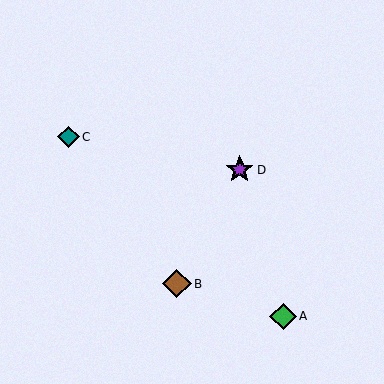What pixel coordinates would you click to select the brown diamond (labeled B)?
Click at (177, 284) to select the brown diamond B.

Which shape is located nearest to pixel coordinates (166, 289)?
The brown diamond (labeled B) at (177, 284) is nearest to that location.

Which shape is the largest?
The brown diamond (labeled B) is the largest.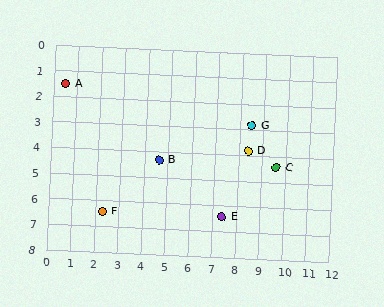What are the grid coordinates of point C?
Point C is at approximately (9.6, 4.4).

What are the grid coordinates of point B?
Point B is at approximately (4.6, 4.3).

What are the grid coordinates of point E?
Point E is at approximately (7.4, 6.4).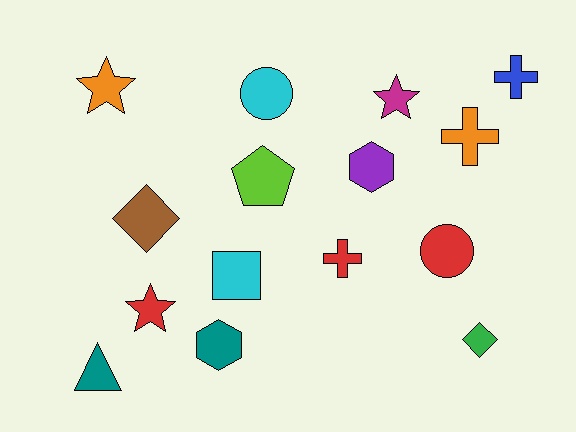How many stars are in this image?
There are 3 stars.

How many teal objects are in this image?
There are 2 teal objects.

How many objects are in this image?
There are 15 objects.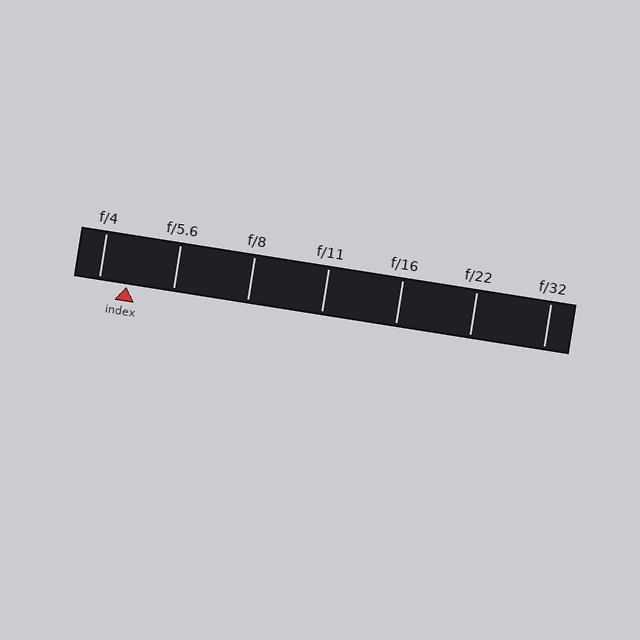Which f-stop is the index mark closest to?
The index mark is closest to f/4.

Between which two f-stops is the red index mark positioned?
The index mark is between f/4 and f/5.6.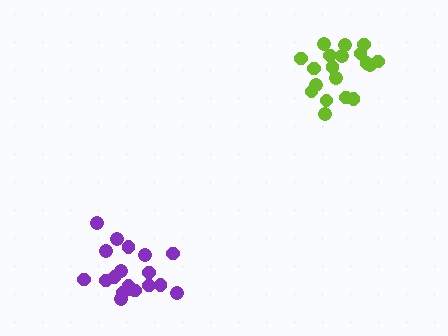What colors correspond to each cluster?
The clusters are colored: lime, purple.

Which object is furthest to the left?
The purple cluster is leftmost.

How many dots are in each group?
Group 1: 19 dots, Group 2: 19 dots (38 total).